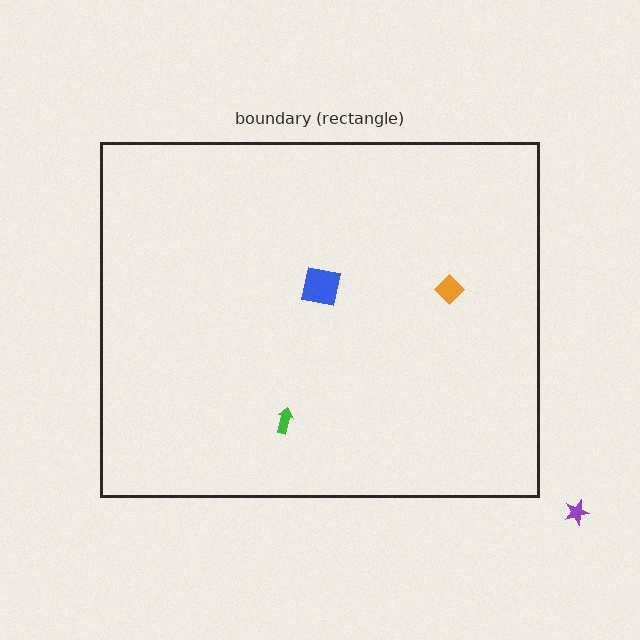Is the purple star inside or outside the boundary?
Outside.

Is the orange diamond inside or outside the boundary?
Inside.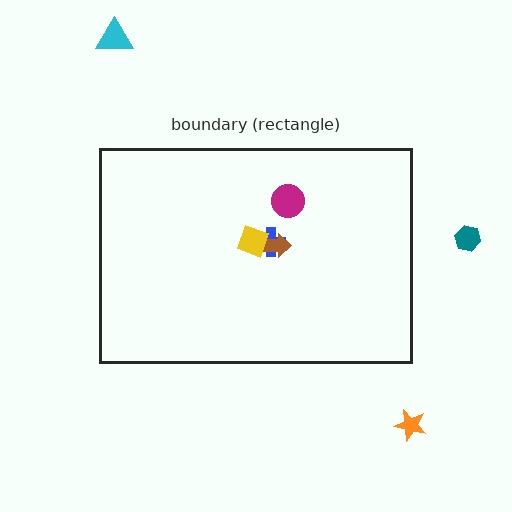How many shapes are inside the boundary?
4 inside, 3 outside.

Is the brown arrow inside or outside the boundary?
Inside.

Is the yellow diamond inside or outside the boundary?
Inside.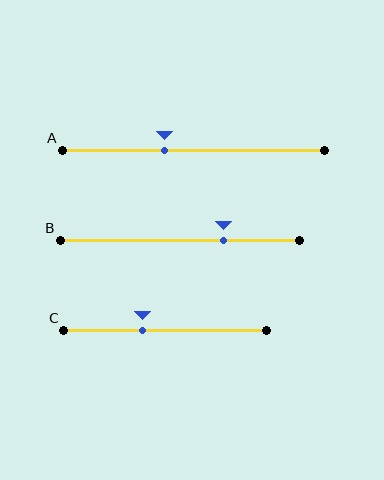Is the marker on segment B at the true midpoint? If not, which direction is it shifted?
No, the marker on segment B is shifted to the right by about 18% of the segment length.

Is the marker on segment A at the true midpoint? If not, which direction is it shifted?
No, the marker on segment A is shifted to the left by about 11% of the segment length.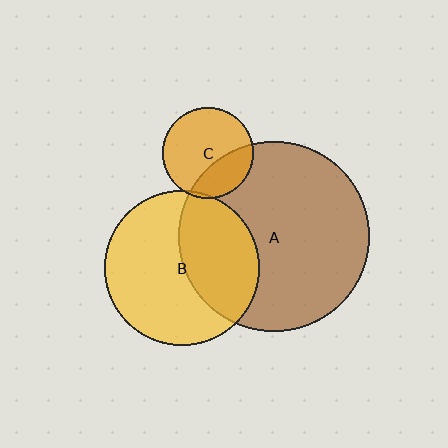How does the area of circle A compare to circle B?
Approximately 1.5 times.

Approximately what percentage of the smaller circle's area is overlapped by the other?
Approximately 30%.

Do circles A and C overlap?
Yes.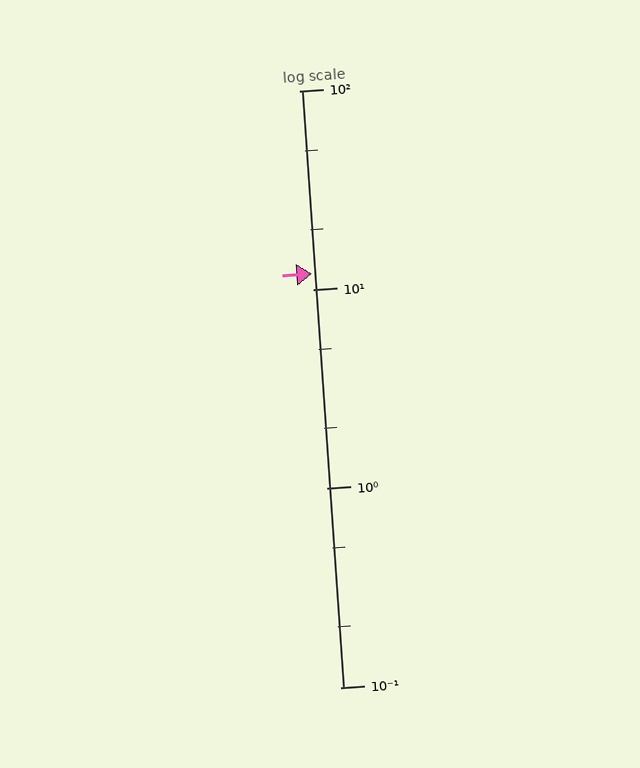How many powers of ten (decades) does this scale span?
The scale spans 3 decades, from 0.1 to 100.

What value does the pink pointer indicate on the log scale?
The pointer indicates approximately 12.